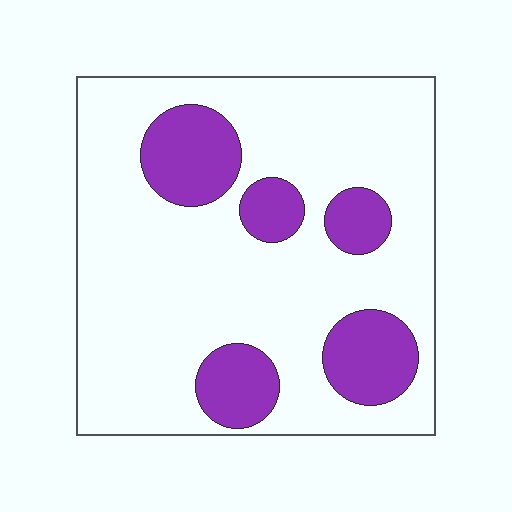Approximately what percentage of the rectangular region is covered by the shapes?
Approximately 20%.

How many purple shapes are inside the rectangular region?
5.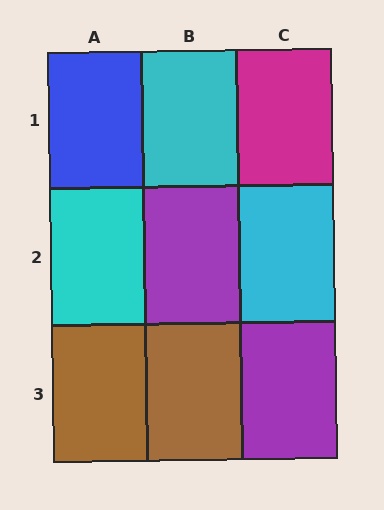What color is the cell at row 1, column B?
Cyan.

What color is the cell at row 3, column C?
Purple.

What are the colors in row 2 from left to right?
Cyan, purple, cyan.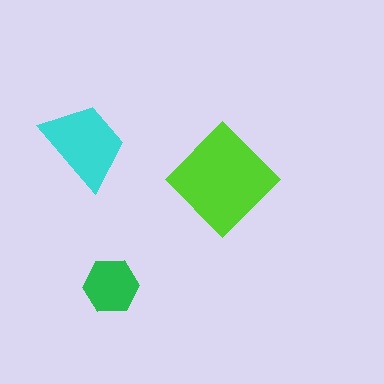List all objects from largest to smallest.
The lime diamond, the cyan trapezoid, the green hexagon.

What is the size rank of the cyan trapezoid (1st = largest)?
2nd.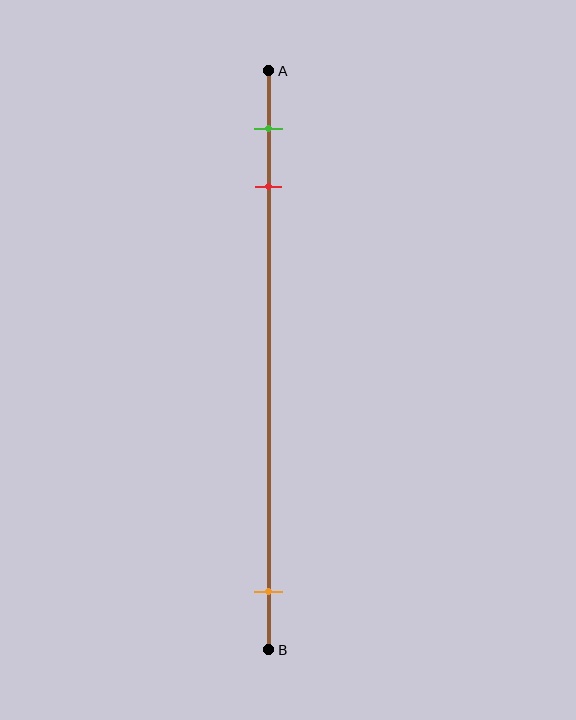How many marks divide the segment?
There are 3 marks dividing the segment.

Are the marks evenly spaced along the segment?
No, the marks are not evenly spaced.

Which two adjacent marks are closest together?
The green and red marks are the closest adjacent pair.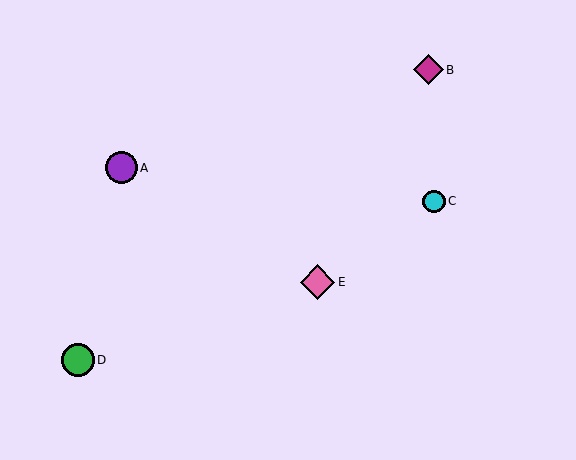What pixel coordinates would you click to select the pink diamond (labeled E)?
Click at (317, 282) to select the pink diamond E.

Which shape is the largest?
The pink diamond (labeled E) is the largest.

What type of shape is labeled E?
Shape E is a pink diamond.